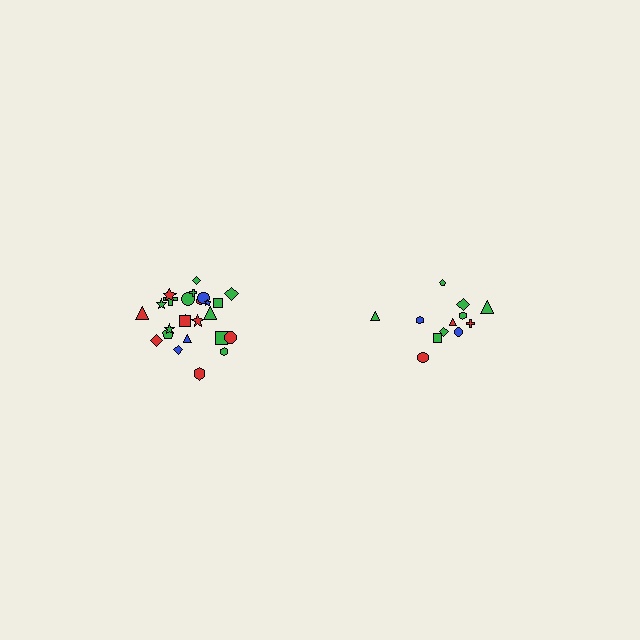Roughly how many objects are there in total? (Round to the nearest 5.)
Roughly 35 objects in total.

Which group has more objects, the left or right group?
The left group.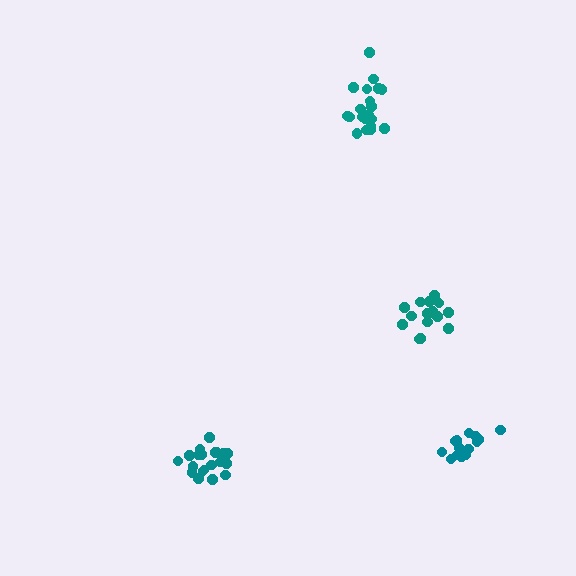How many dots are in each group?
Group 1: 15 dots, Group 2: 20 dots, Group 3: 20 dots, Group 4: 17 dots (72 total).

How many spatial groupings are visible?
There are 4 spatial groupings.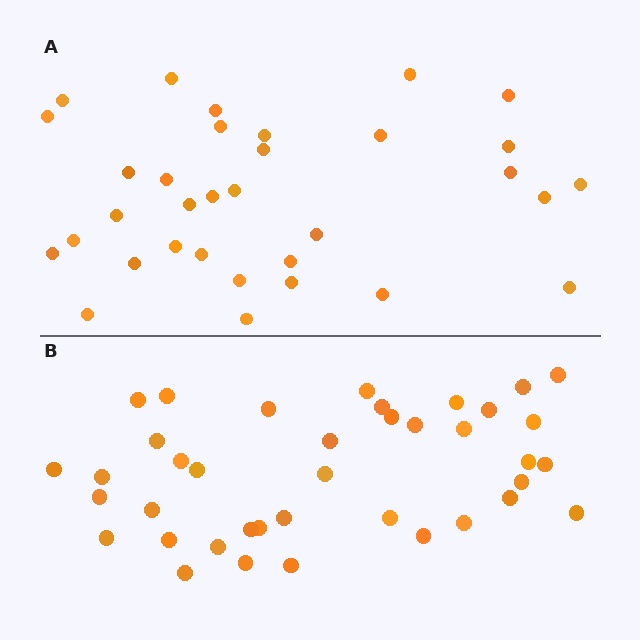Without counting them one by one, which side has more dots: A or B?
Region B (the bottom region) has more dots.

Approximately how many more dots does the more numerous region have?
Region B has about 6 more dots than region A.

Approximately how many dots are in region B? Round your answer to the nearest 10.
About 40 dots. (The exact count is 39, which rounds to 40.)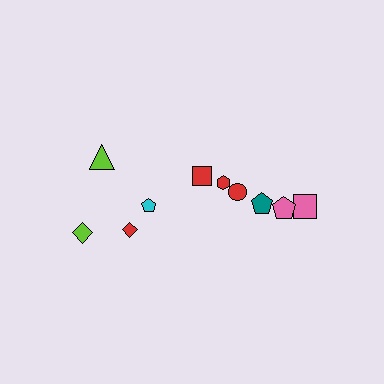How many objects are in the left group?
There are 4 objects.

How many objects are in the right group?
There are 6 objects.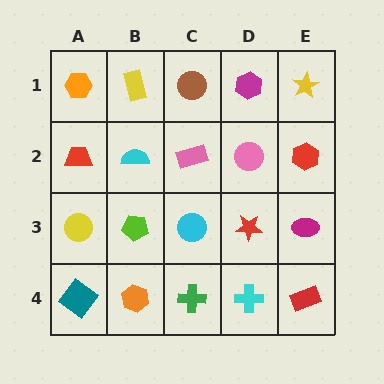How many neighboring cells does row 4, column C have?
3.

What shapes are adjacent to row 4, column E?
A magenta ellipse (row 3, column E), a cyan cross (row 4, column D).